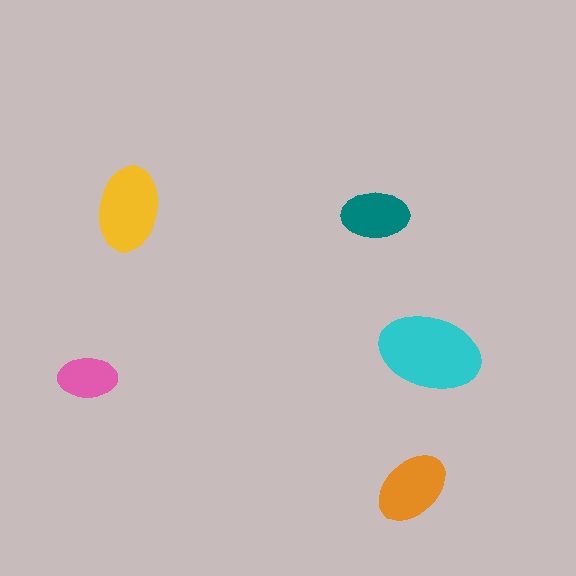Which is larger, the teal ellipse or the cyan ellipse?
The cyan one.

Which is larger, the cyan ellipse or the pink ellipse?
The cyan one.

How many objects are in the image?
There are 5 objects in the image.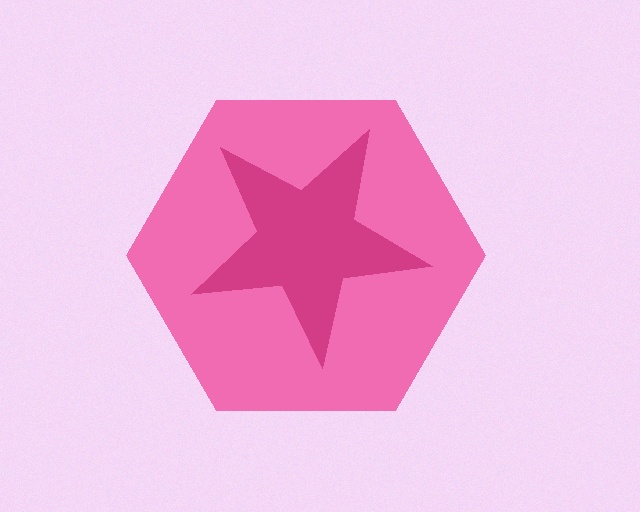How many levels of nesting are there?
2.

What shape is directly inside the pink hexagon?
The magenta star.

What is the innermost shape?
The magenta star.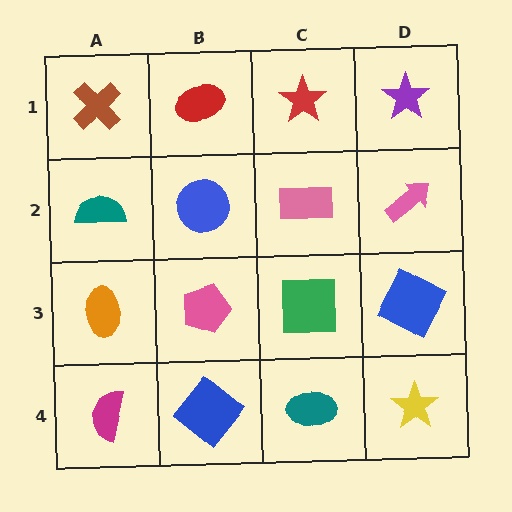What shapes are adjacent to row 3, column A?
A teal semicircle (row 2, column A), a magenta semicircle (row 4, column A), a pink pentagon (row 3, column B).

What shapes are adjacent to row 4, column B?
A pink pentagon (row 3, column B), a magenta semicircle (row 4, column A), a teal ellipse (row 4, column C).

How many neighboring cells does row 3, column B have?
4.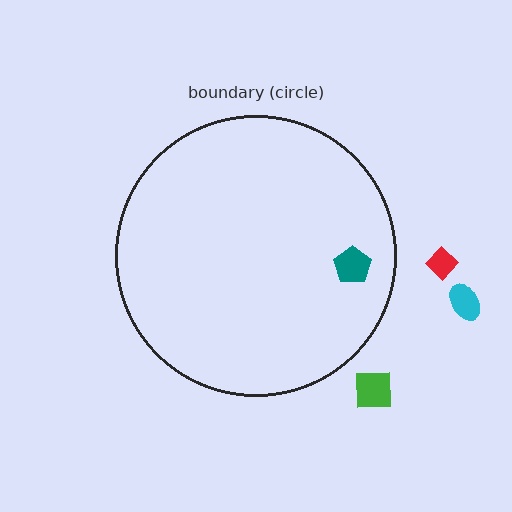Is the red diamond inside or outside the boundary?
Outside.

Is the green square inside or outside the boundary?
Outside.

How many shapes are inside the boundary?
1 inside, 3 outside.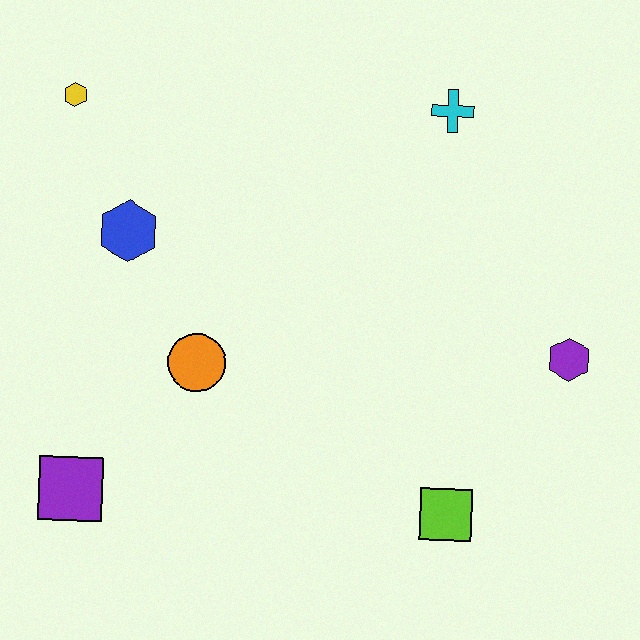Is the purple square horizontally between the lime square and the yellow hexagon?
Yes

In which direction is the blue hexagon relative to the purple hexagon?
The blue hexagon is to the left of the purple hexagon.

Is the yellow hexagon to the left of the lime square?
Yes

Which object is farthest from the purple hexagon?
The yellow hexagon is farthest from the purple hexagon.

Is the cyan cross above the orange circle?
Yes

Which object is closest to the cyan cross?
The purple hexagon is closest to the cyan cross.